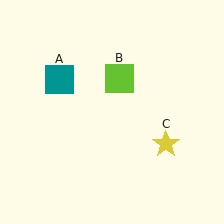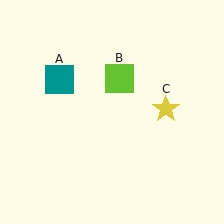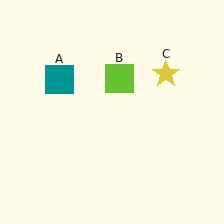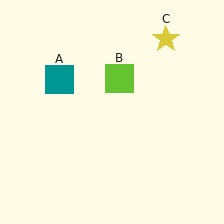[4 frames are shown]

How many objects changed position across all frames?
1 object changed position: yellow star (object C).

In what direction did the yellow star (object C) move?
The yellow star (object C) moved up.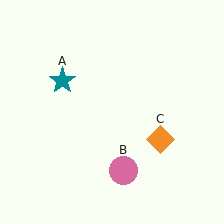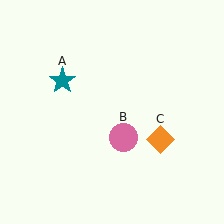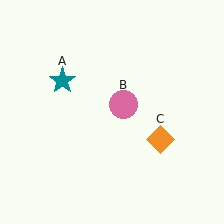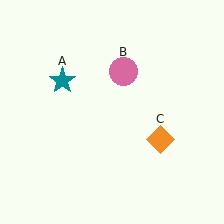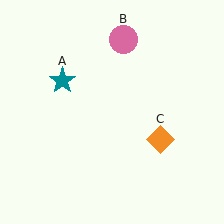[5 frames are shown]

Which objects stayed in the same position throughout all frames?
Teal star (object A) and orange diamond (object C) remained stationary.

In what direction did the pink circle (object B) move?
The pink circle (object B) moved up.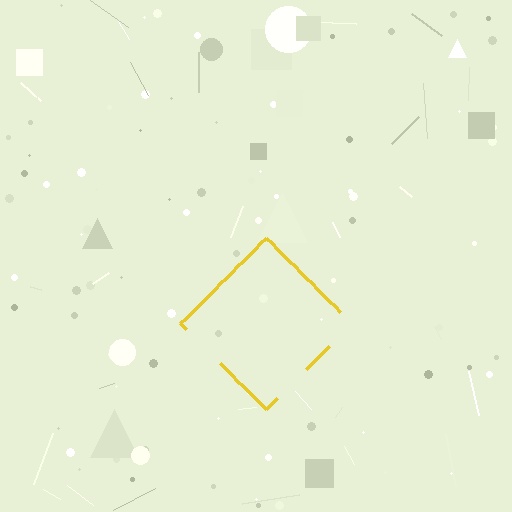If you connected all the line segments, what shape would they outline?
They would outline a diamond.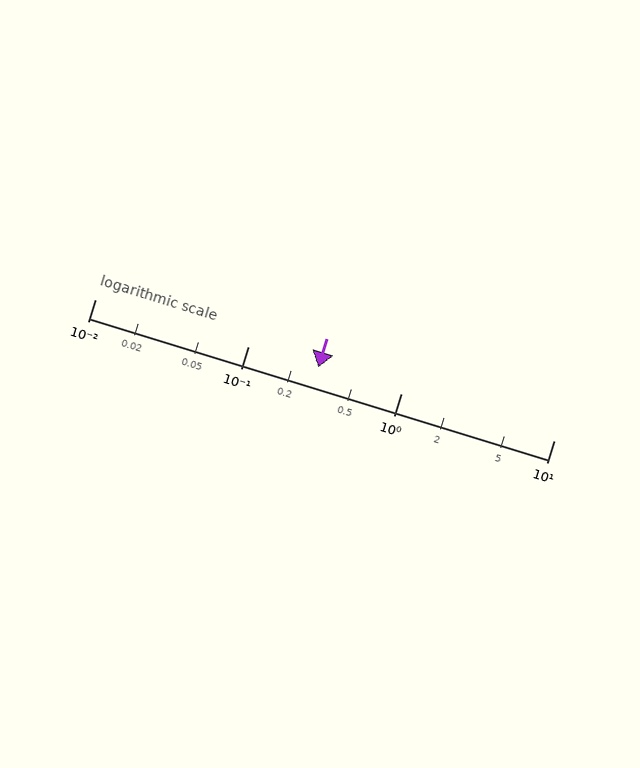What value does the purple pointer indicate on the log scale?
The pointer indicates approximately 0.29.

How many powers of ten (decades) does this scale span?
The scale spans 3 decades, from 0.01 to 10.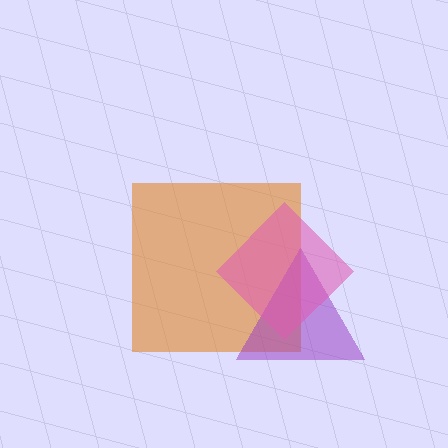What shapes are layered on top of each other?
The layered shapes are: an orange square, a purple triangle, a pink diamond.